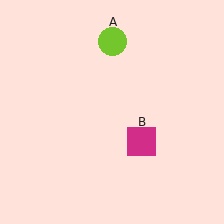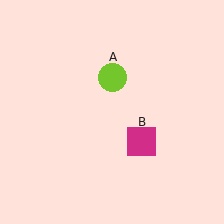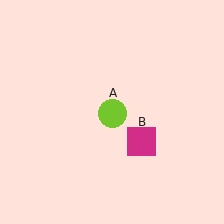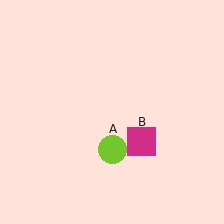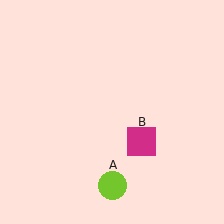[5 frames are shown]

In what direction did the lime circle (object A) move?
The lime circle (object A) moved down.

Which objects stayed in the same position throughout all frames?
Magenta square (object B) remained stationary.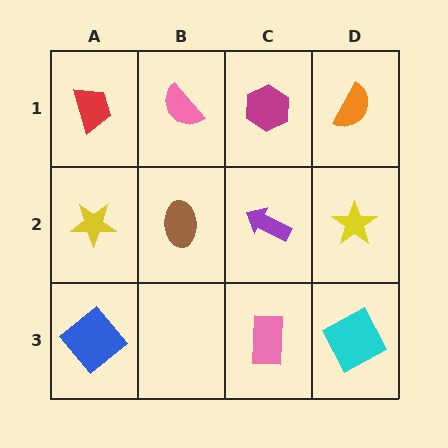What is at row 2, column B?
A brown ellipse.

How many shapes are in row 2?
4 shapes.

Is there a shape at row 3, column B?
No, that cell is empty.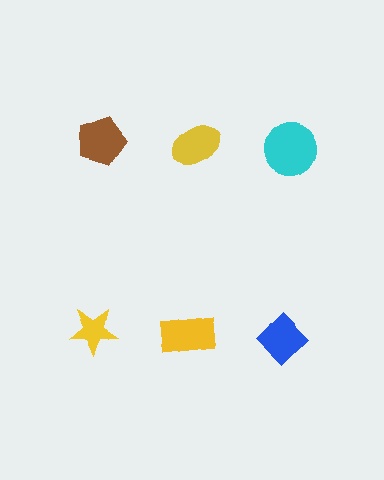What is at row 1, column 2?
A yellow ellipse.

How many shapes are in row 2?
3 shapes.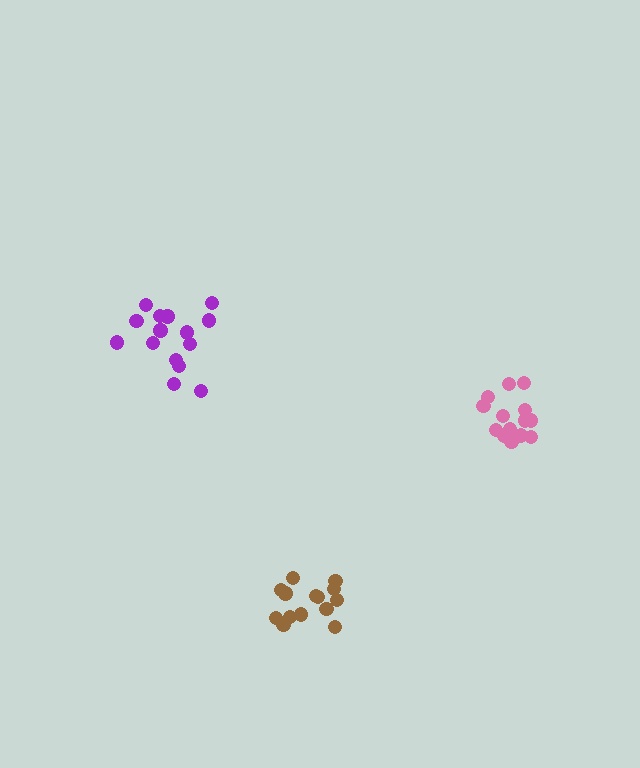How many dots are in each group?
Group 1: 14 dots, Group 2: 14 dots, Group 3: 15 dots (43 total).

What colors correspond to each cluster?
The clusters are colored: pink, brown, purple.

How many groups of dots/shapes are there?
There are 3 groups.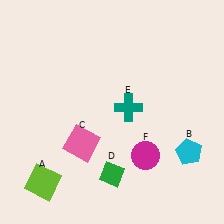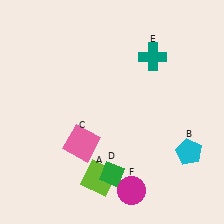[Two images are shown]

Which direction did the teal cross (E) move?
The teal cross (E) moved up.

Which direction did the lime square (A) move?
The lime square (A) moved right.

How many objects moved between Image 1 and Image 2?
3 objects moved between the two images.